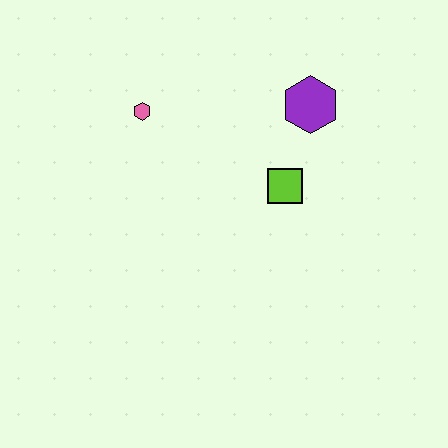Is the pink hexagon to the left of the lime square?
Yes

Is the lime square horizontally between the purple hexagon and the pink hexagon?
Yes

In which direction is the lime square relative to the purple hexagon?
The lime square is below the purple hexagon.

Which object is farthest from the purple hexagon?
The pink hexagon is farthest from the purple hexagon.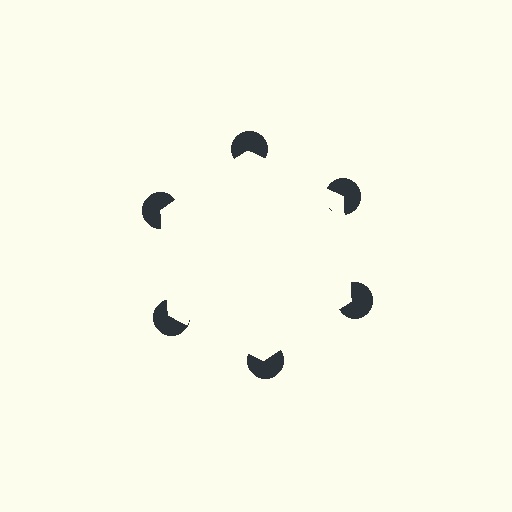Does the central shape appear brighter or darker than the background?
It typically appears slightly brighter than the background, even though no actual brightness change is drawn.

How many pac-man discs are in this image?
There are 6 — one at each vertex of the illusory hexagon.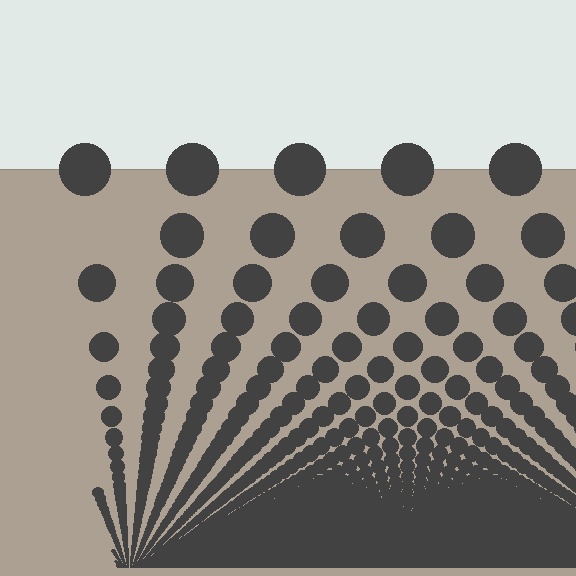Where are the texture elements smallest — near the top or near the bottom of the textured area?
Near the bottom.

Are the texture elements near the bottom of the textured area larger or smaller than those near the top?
Smaller. The gradient is inverted — elements near the bottom are smaller and denser.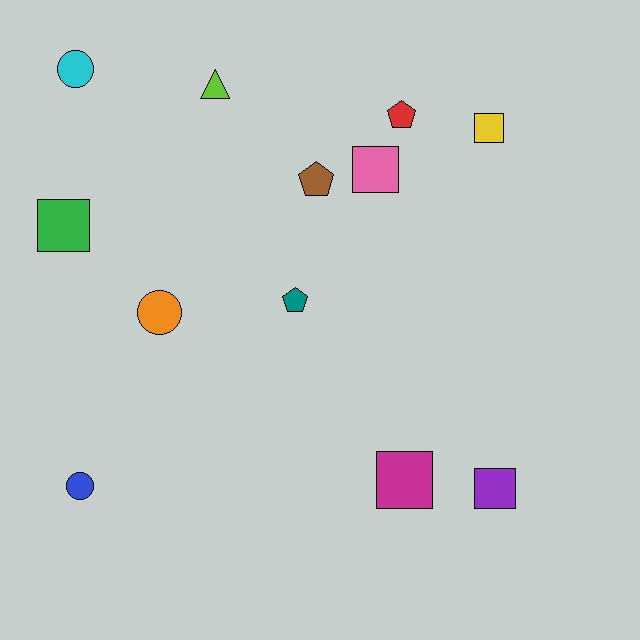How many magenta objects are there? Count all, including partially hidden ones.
There is 1 magenta object.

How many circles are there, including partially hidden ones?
There are 3 circles.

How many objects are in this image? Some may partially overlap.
There are 12 objects.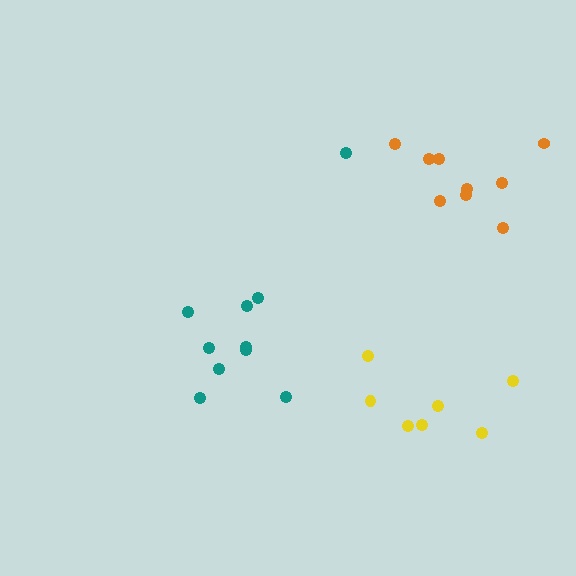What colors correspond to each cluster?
The clusters are colored: teal, orange, yellow.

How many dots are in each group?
Group 1: 10 dots, Group 2: 9 dots, Group 3: 7 dots (26 total).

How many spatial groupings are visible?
There are 3 spatial groupings.